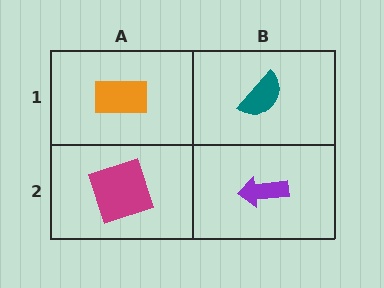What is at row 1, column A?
An orange rectangle.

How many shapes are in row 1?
2 shapes.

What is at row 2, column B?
A purple arrow.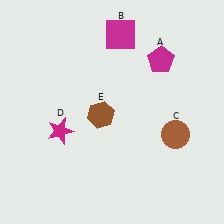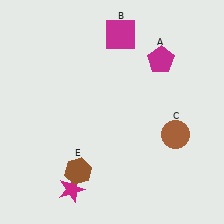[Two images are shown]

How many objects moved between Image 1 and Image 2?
2 objects moved between the two images.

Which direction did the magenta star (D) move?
The magenta star (D) moved down.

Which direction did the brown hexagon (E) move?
The brown hexagon (E) moved down.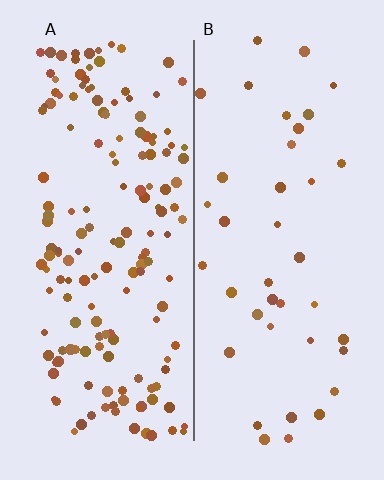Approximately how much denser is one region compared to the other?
Approximately 3.9× — region A over region B.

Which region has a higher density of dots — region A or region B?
A (the left).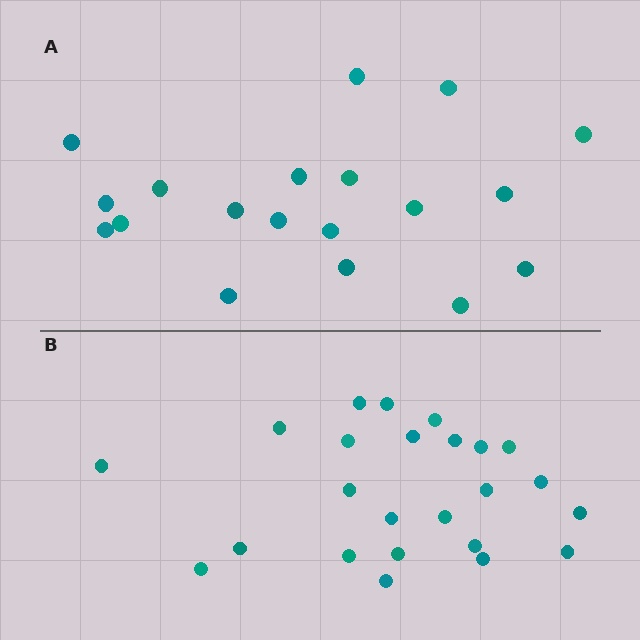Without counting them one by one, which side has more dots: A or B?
Region B (the bottom region) has more dots.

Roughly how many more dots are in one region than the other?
Region B has about 5 more dots than region A.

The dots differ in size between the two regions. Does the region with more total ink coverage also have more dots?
No. Region A has more total ink coverage because its dots are larger, but region B actually contains more individual dots. Total area can be misleading — the number of items is what matters here.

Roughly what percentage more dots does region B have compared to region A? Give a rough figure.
About 25% more.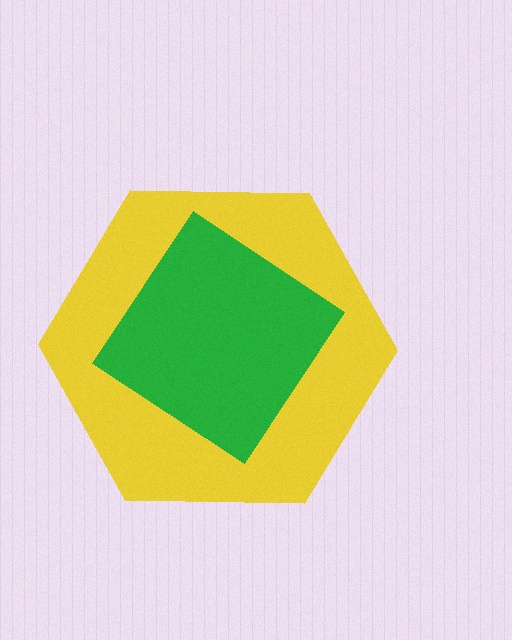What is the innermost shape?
The green diamond.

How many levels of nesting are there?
2.